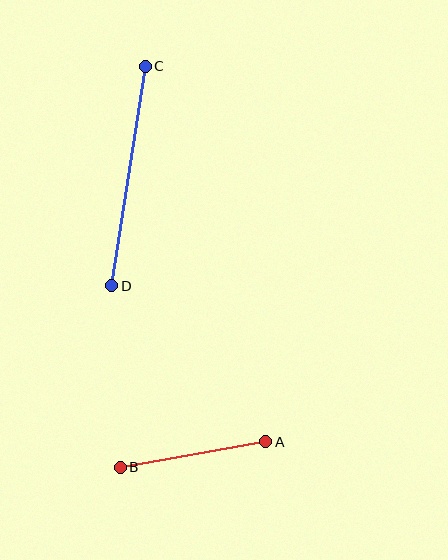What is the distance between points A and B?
The distance is approximately 148 pixels.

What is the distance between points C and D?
The distance is approximately 222 pixels.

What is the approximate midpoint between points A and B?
The midpoint is at approximately (193, 454) pixels.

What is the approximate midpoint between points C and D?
The midpoint is at approximately (128, 176) pixels.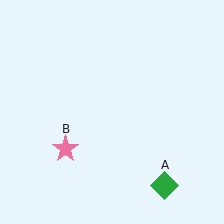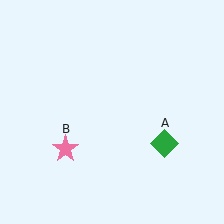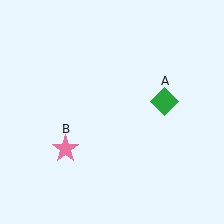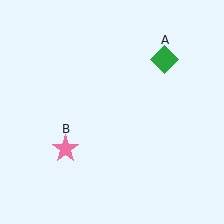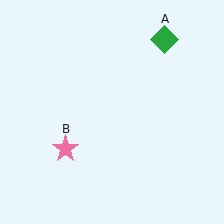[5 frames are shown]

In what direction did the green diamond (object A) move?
The green diamond (object A) moved up.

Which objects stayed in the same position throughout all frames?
Pink star (object B) remained stationary.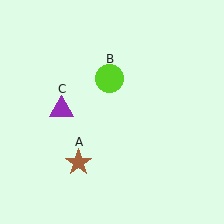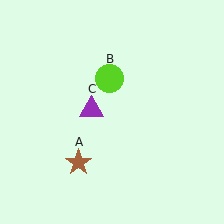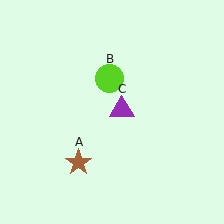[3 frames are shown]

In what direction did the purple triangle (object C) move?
The purple triangle (object C) moved right.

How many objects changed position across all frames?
1 object changed position: purple triangle (object C).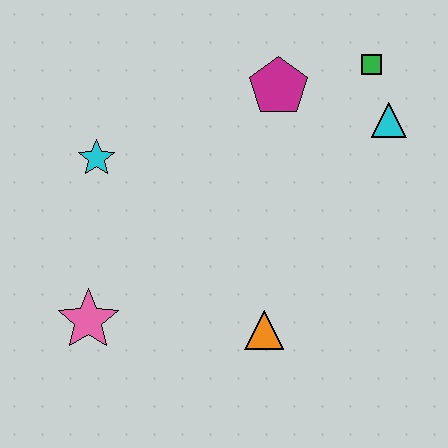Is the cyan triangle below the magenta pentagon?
Yes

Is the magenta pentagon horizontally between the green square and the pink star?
Yes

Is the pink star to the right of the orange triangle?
No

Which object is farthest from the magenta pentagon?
The pink star is farthest from the magenta pentagon.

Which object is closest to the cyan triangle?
The green square is closest to the cyan triangle.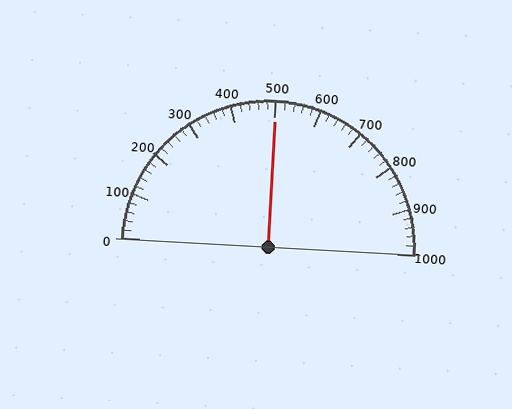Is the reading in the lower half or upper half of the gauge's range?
The reading is in the upper half of the range (0 to 1000).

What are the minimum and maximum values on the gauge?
The gauge ranges from 0 to 1000.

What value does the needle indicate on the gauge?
The needle indicates approximately 500.